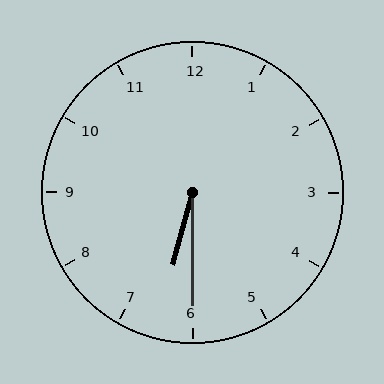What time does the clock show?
6:30.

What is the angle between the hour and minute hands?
Approximately 15 degrees.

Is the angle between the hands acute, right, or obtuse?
It is acute.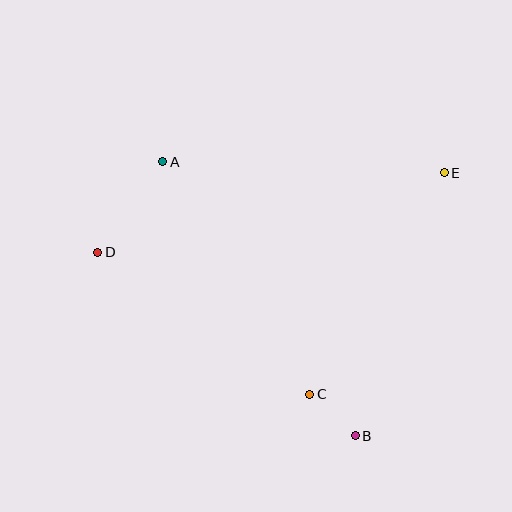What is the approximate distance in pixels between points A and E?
The distance between A and E is approximately 282 pixels.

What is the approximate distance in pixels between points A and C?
The distance between A and C is approximately 275 pixels.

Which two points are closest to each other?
Points B and C are closest to each other.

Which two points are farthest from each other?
Points D and E are farthest from each other.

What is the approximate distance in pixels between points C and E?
The distance between C and E is approximately 259 pixels.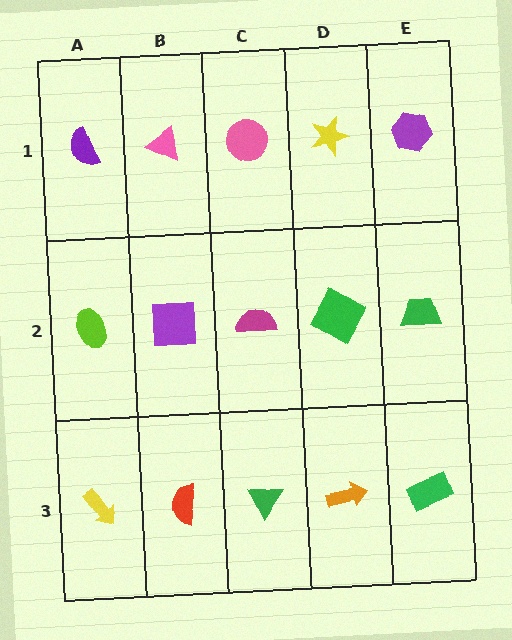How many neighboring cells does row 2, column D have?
4.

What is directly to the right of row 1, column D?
A purple hexagon.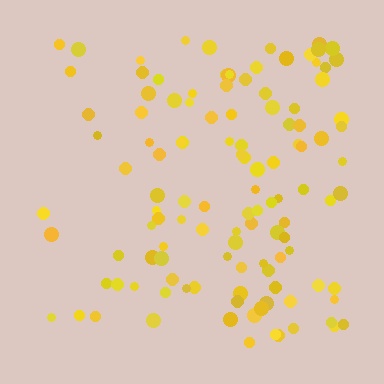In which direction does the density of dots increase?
From left to right, with the right side densest.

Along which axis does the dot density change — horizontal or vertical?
Horizontal.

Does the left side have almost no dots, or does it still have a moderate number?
Still a moderate number, just noticeably fewer than the right.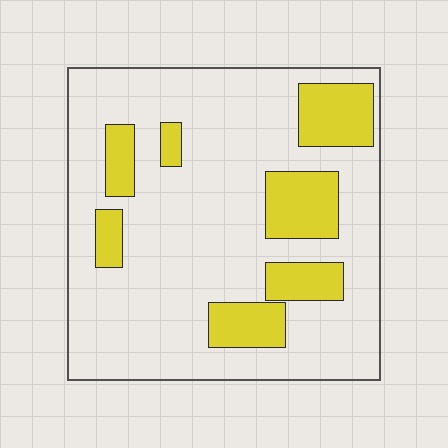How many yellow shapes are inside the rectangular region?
7.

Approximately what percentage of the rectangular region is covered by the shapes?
Approximately 20%.